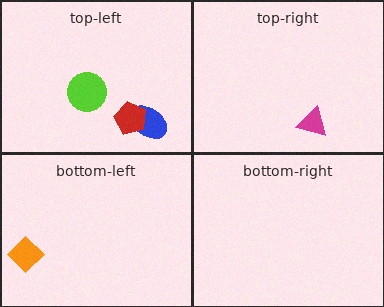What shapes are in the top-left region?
The blue ellipse, the lime circle, the red pentagon.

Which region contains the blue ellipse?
The top-left region.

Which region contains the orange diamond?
The bottom-left region.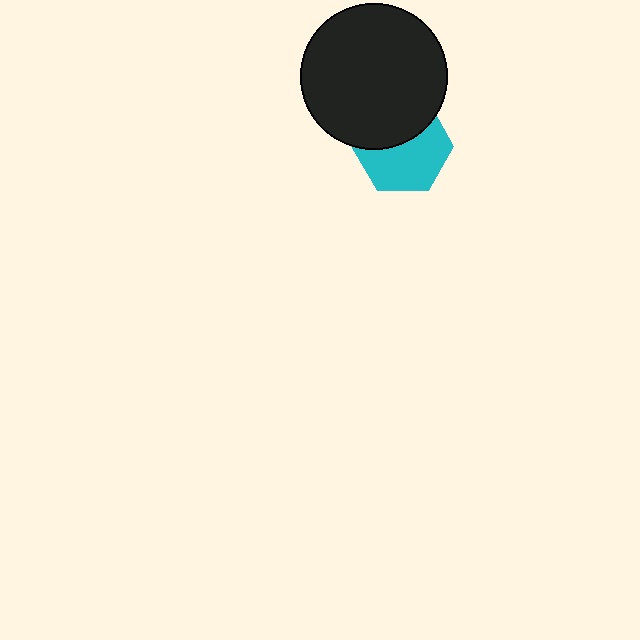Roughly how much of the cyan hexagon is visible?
About half of it is visible (roughly 59%).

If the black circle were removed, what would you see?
You would see the complete cyan hexagon.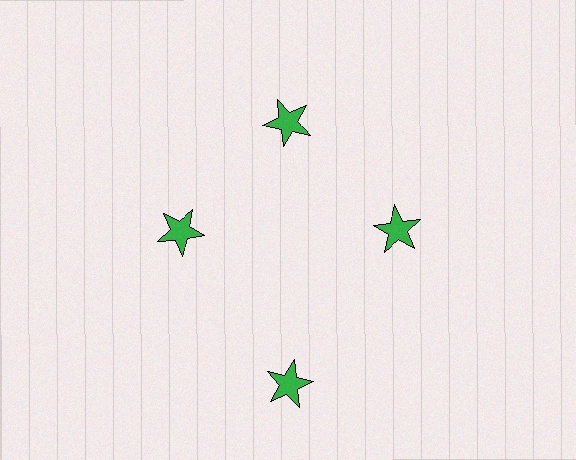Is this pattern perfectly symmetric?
No. The 4 green stars are arranged in a ring, but one element near the 6 o'clock position is pushed outward from the center, breaking the 4-fold rotational symmetry.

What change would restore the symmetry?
The symmetry would be restored by moving it inward, back onto the ring so that all 4 stars sit at equal angles and equal distance from the center.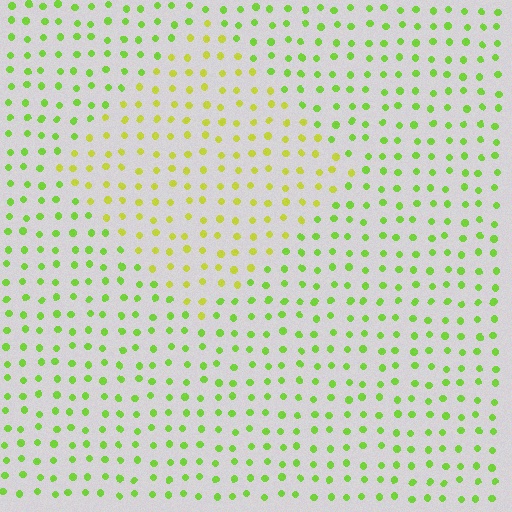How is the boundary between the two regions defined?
The boundary is defined purely by a slight shift in hue (about 31 degrees). Spacing, size, and orientation are identical on both sides.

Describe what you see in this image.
The image is filled with small lime elements in a uniform arrangement. A diamond-shaped region is visible where the elements are tinted to a slightly different hue, forming a subtle color boundary.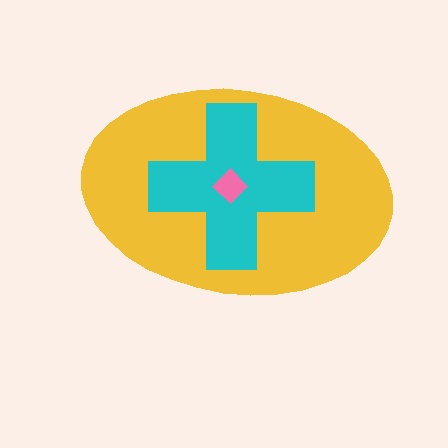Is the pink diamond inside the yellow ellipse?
Yes.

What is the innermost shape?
The pink diamond.